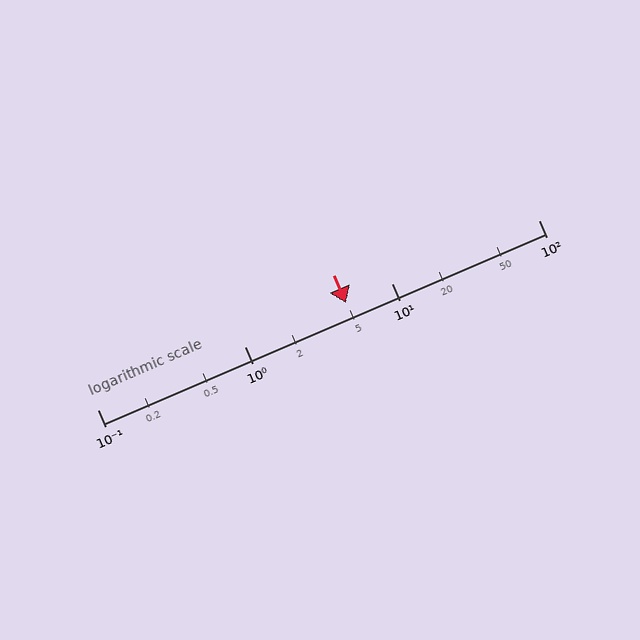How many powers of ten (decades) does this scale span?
The scale spans 3 decades, from 0.1 to 100.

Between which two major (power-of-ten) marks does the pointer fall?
The pointer is between 1 and 10.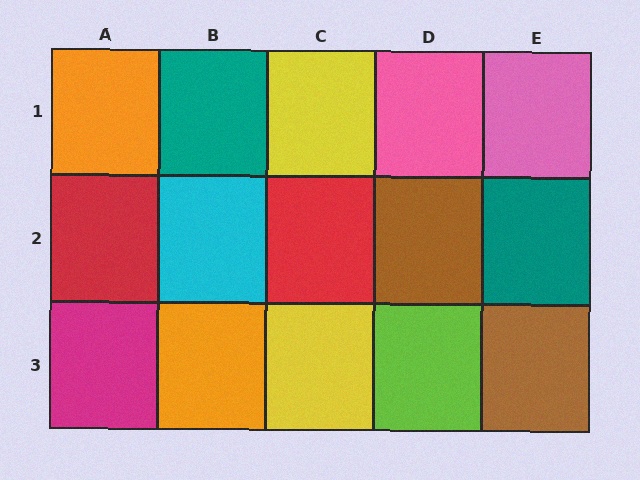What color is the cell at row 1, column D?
Pink.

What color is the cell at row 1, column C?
Yellow.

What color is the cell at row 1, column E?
Pink.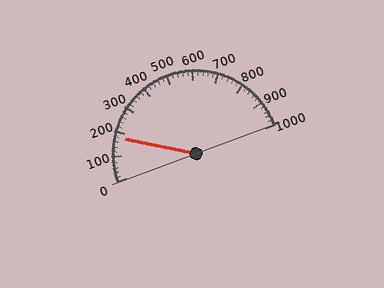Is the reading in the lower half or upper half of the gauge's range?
The reading is in the lower half of the range (0 to 1000).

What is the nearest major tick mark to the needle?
The nearest major tick mark is 200.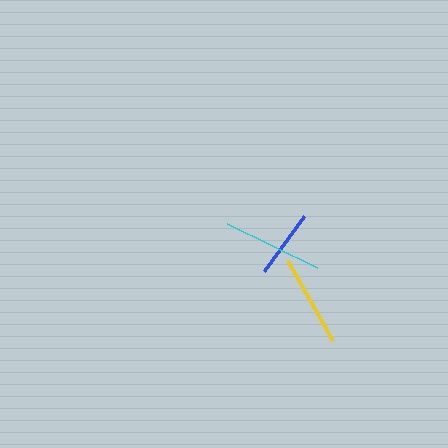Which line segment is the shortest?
The blue line is the shortest at approximately 67 pixels.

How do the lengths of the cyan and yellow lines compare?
The cyan and yellow lines are approximately the same length.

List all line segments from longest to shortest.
From longest to shortest: cyan, yellow, blue.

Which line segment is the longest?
The cyan line is the longest at approximately 100 pixels.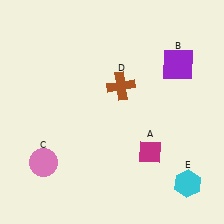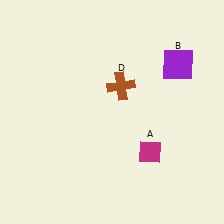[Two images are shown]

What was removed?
The cyan hexagon (E), the pink circle (C) were removed in Image 2.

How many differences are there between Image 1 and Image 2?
There are 2 differences between the two images.